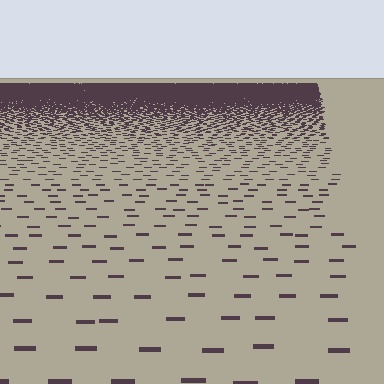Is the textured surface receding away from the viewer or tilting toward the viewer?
The surface is receding away from the viewer. Texture elements get smaller and denser toward the top.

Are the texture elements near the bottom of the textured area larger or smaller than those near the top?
Larger. Near the bottom, elements are closer to the viewer and appear at a bigger on-screen size.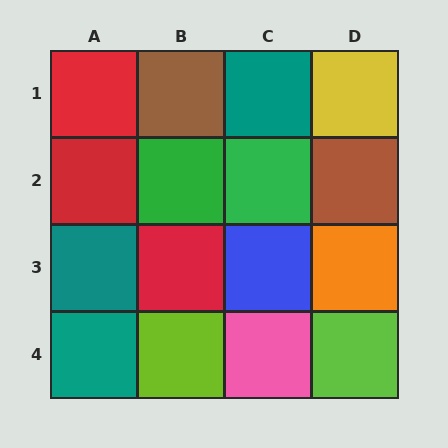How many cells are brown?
2 cells are brown.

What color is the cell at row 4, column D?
Lime.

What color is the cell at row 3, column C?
Blue.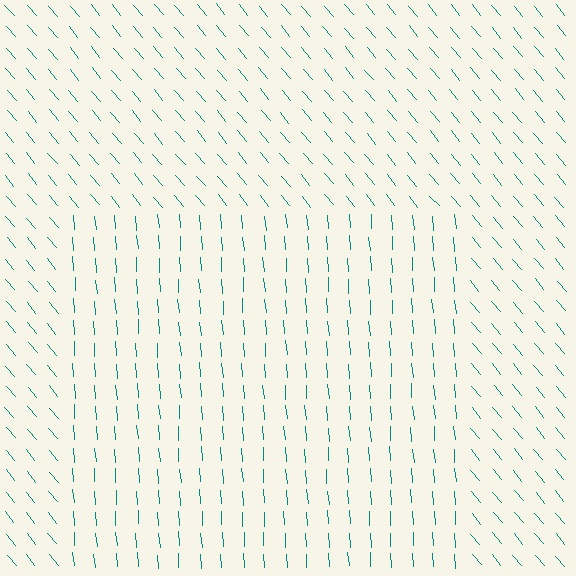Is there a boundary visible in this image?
Yes, there is a texture boundary formed by a change in line orientation.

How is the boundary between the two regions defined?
The boundary is defined purely by a change in line orientation (approximately 35 degrees difference). All lines are the same color and thickness.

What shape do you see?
I see a rectangle.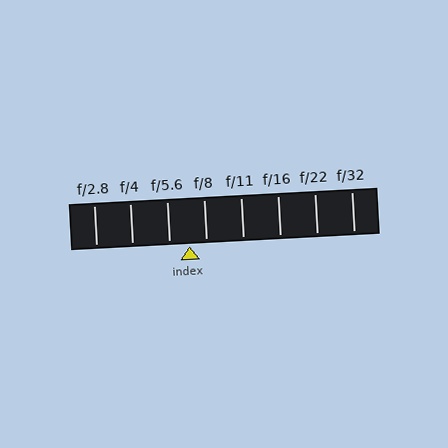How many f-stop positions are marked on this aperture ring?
There are 8 f-stop positions marked.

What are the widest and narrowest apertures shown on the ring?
The widest aperture shown is f/2.8 and the narrowest is f/32.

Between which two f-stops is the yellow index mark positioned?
The index mark is between f/5.6 and f/8.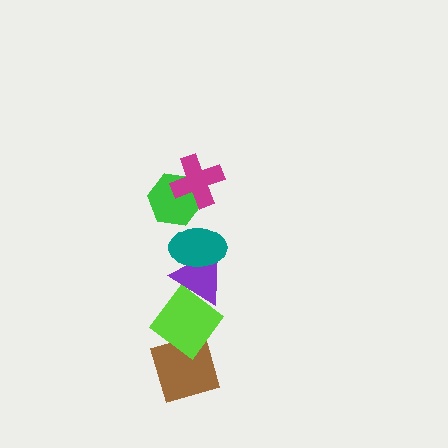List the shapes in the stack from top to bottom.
From top to bottom: the magenta cross, the green hexagon, the teal ellipse, the purple triangle, the lime diamond, the brown diamond.